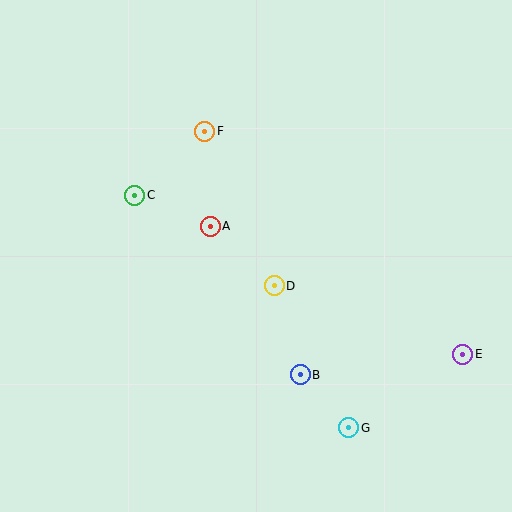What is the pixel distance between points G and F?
The distance between G and F is 330 pixels.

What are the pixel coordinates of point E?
Point E is at (463, 354).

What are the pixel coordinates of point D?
Point D is at (274, 286).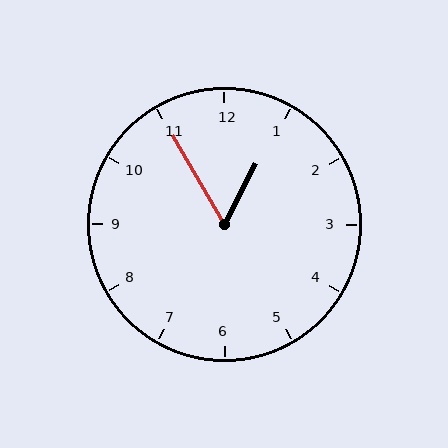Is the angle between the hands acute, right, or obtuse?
It is acute.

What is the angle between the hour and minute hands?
Approximately 58 degrees.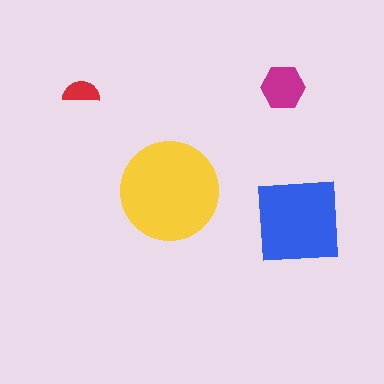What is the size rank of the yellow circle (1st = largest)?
1st.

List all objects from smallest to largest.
The red semicircle, the magenta hexagon, the blue square, the yellow circle.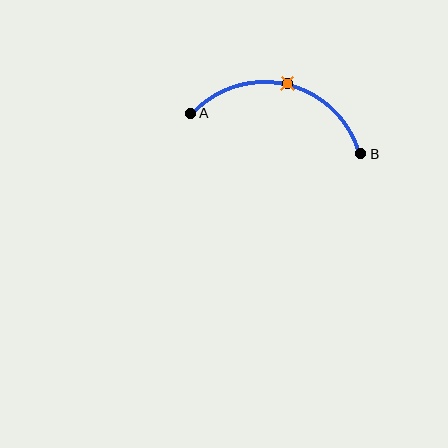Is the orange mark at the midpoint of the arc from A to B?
Yes. The orange mark lies on the arc at equal arc-length from both A and B — it is the arc midpoint.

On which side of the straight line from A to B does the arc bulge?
The arc bulges above the straight line connecting A and B.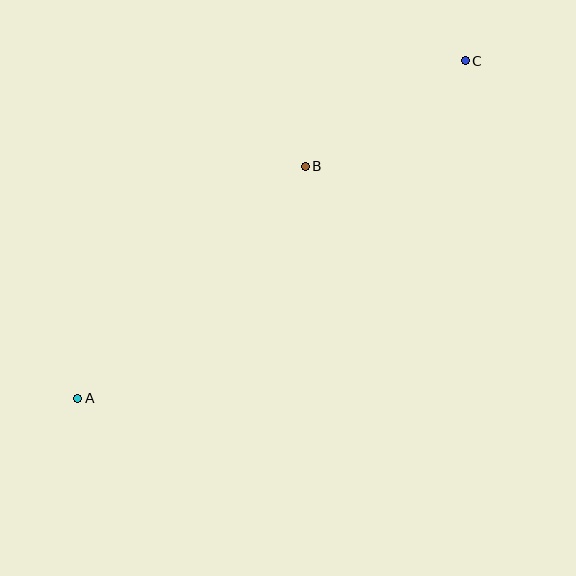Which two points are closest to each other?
Points B and C are closest to each other.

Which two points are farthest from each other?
Points A and C are farthest from each other.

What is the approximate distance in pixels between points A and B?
The distance between A and B is approximately 325 pixels.